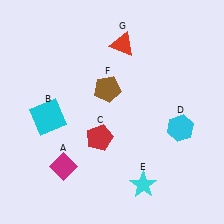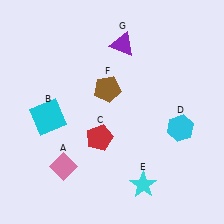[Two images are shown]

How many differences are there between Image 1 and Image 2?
There are 2 differences between the two images.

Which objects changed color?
A changed from magenta to pink. G changed from red to purple.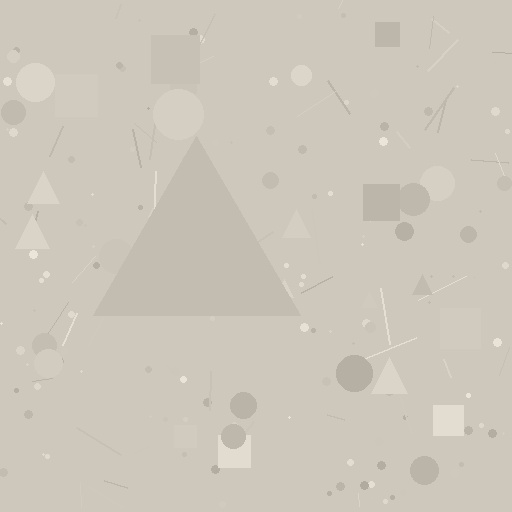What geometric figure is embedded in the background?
A triangle is embedded in the background.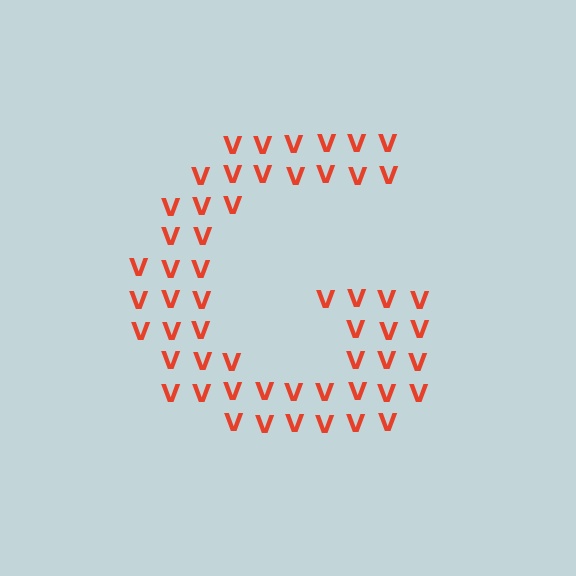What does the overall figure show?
The overall figure shows the letter G.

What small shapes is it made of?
It is made of small letter V's.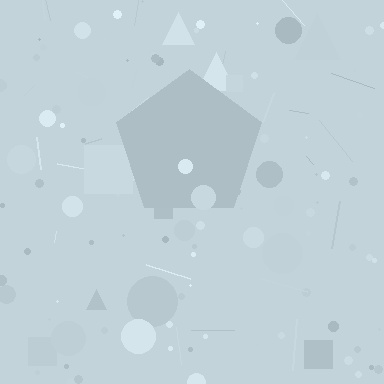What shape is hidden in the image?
A pentagon is hidden in the image.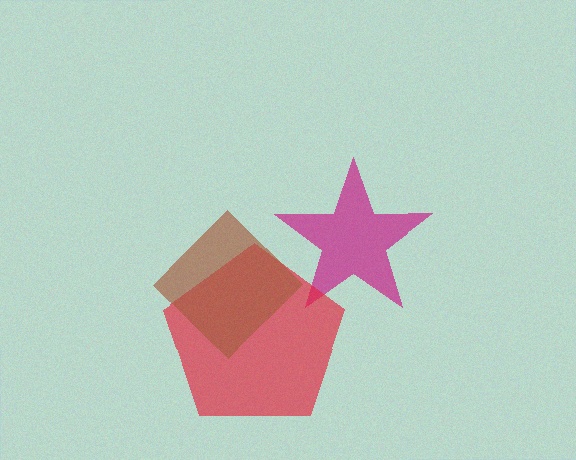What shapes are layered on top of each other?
The layered shapes are: a magenta star, a red pentagon, a brown diamond.